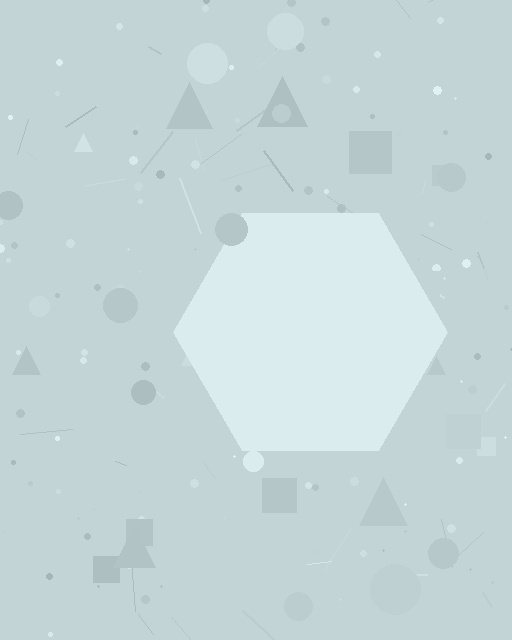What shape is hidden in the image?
A hexagon is hidden in the image.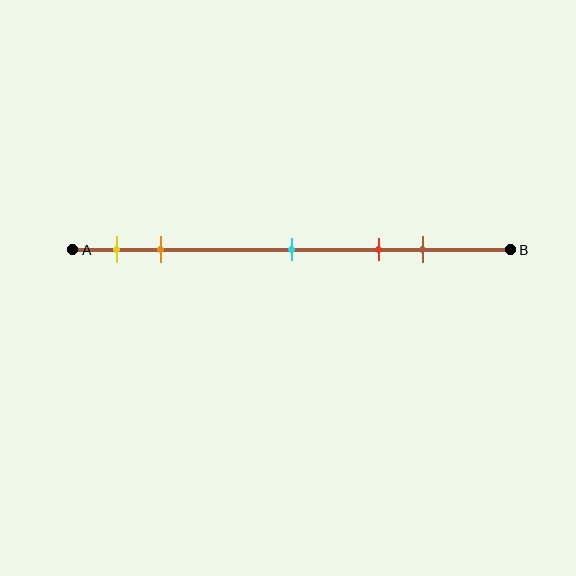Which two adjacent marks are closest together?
The yellow and orange marks are the closest adjacent pair.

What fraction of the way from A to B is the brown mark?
The brown mark is approximately 80% (0.8) of the way from A to B.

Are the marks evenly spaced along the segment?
No, the marks are not evenly spaced.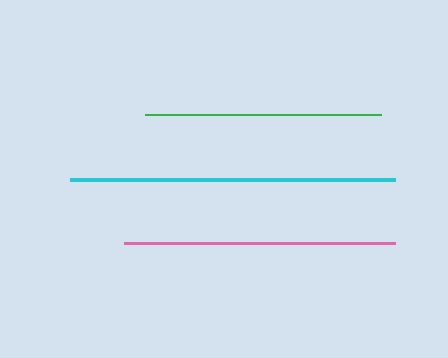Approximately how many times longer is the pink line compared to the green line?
The pink line is approximately 1.1 times the length of the green line.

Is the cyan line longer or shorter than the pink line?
The cyan line is longer than the pink line.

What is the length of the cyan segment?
The cyan segment is approximately 324 pixels long.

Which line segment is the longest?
The cyan line is the longest at approximately 324 pixels.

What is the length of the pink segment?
The pink segment is approximately 271 pixels long.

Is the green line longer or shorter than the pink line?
The pink line is longer than the green line.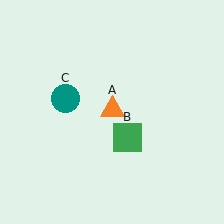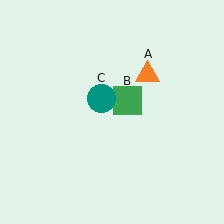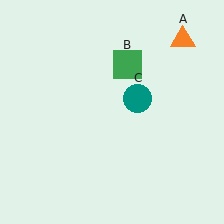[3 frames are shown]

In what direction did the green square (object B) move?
The green square (object B) moved up.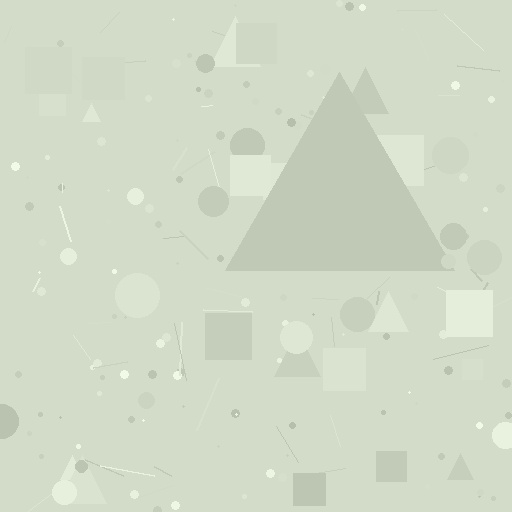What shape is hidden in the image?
A triangle is hidden in the image.